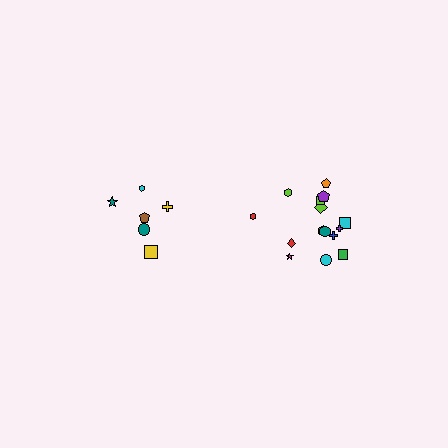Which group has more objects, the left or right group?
The right group.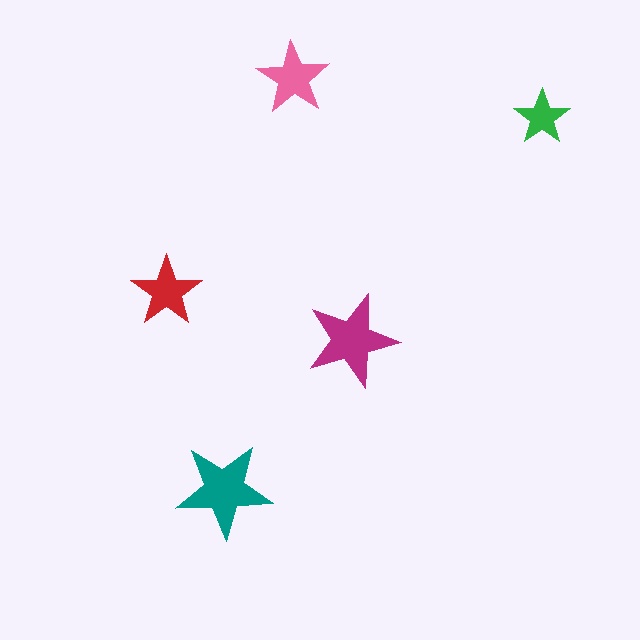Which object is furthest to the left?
The red star is leftmost.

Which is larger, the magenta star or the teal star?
The teal one.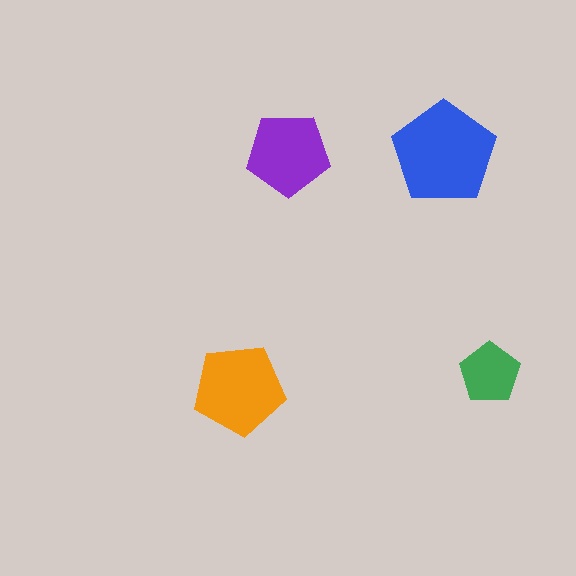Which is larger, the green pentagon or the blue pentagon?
The blue one.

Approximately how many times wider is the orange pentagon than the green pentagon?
About 1.5 times wider.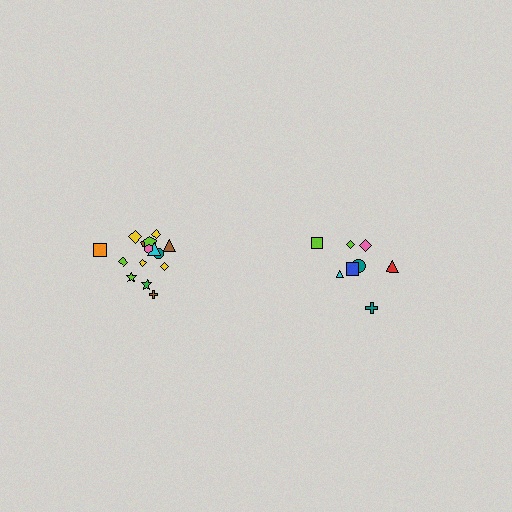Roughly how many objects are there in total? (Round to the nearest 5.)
Roughly 25 objects in total.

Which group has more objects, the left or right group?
The left group.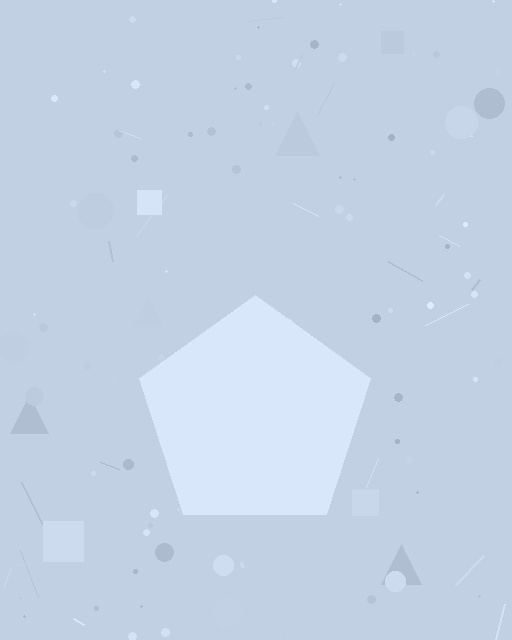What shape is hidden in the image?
A pentagon is hidden in the image.